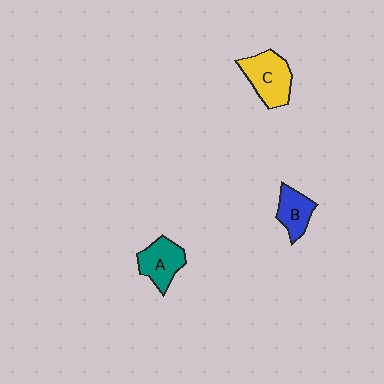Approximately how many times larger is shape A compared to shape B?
Approximately 1.2 times.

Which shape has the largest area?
Shape C (yellow).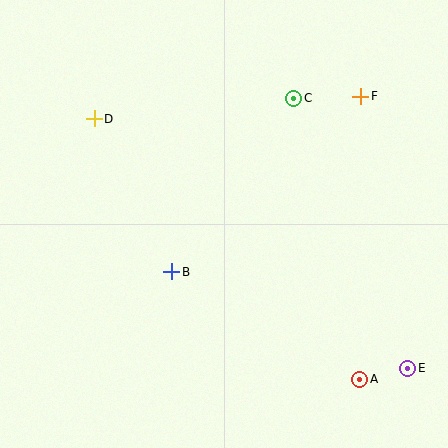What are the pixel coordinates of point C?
Point C is at (294, 98).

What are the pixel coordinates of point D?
Point D is at (94, 119).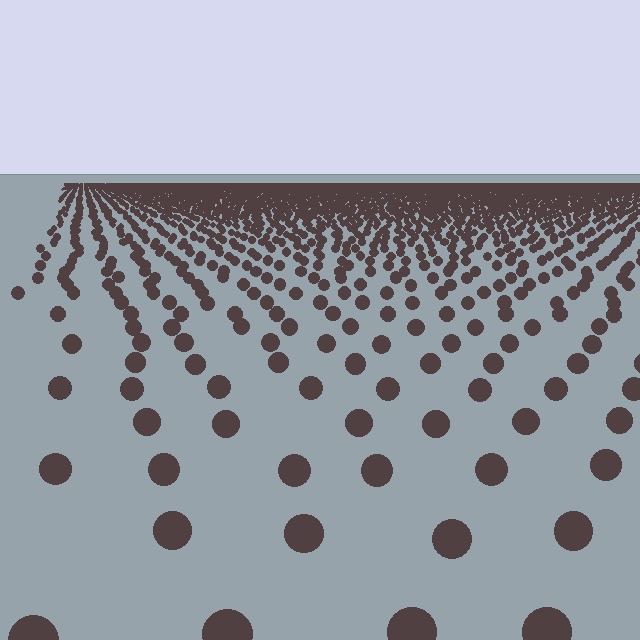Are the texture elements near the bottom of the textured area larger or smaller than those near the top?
Larger. Near the bottom, elements are closer to the viewer and appear at a bigger on-screen size.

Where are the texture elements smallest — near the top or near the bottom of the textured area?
Near the top.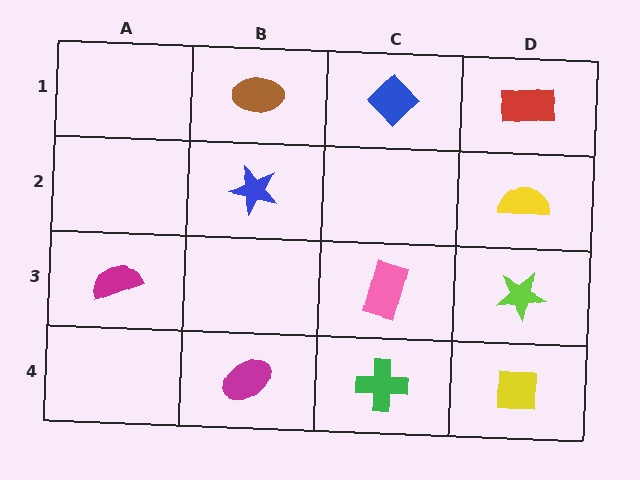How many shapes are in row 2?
2 shapes.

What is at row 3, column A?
A magenta semicircle.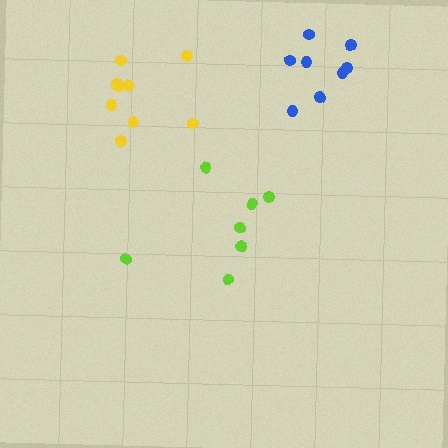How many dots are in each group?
Group 1: 8 dots, Group 2: 9 dots, Group 3: 7 dots (24 total).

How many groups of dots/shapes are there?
There are 3 groups.